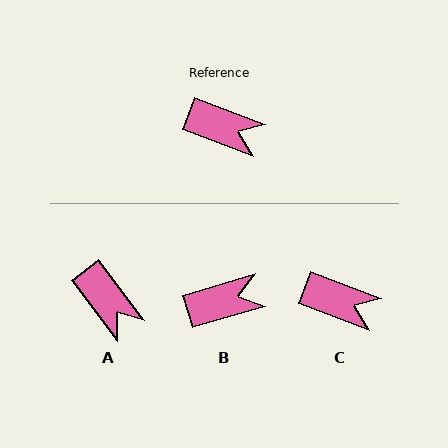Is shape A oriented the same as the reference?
No, it is off by about 32 degrees.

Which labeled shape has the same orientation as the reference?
C.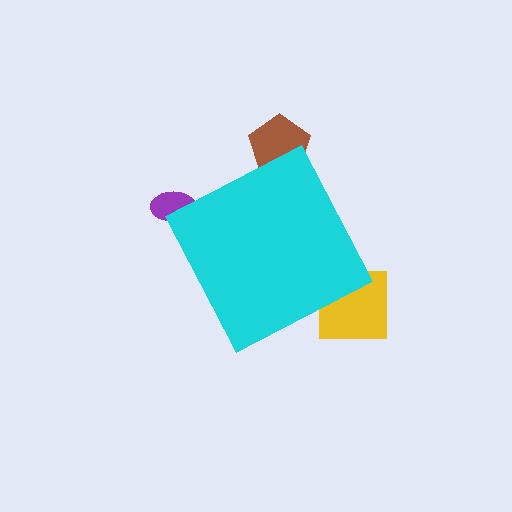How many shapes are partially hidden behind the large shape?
3 shapes are partially hidden.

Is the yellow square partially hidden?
Yes, the yellow square is partially hidden behind the cyan diamond.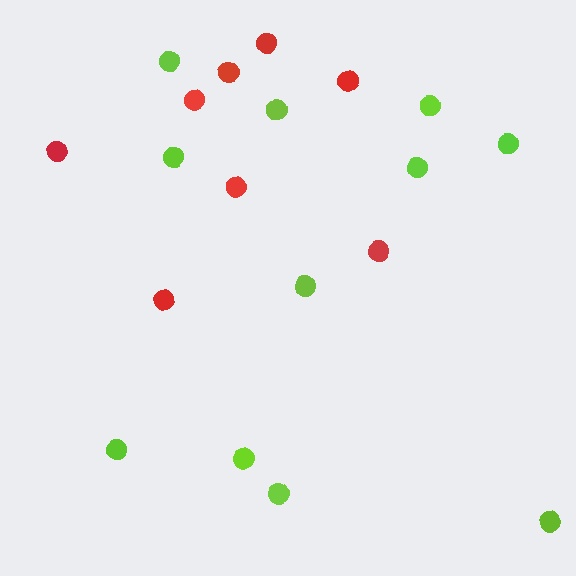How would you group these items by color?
There are 2 groups: one group of red circles (8) and one group of lime circles (11).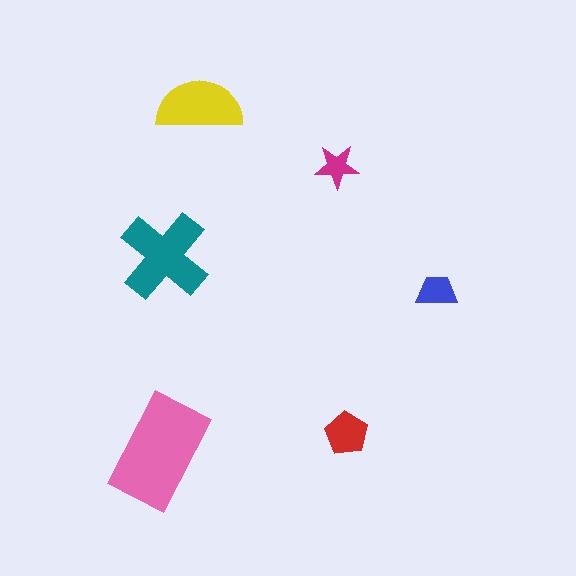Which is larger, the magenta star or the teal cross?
The teal cross.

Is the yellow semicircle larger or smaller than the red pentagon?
Larger.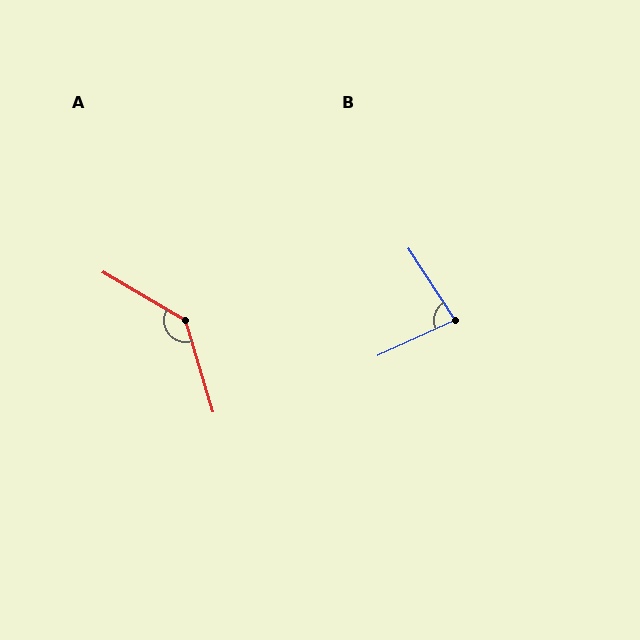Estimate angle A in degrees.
Approximately 137 degrees.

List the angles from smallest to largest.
B (82°), A (137°).